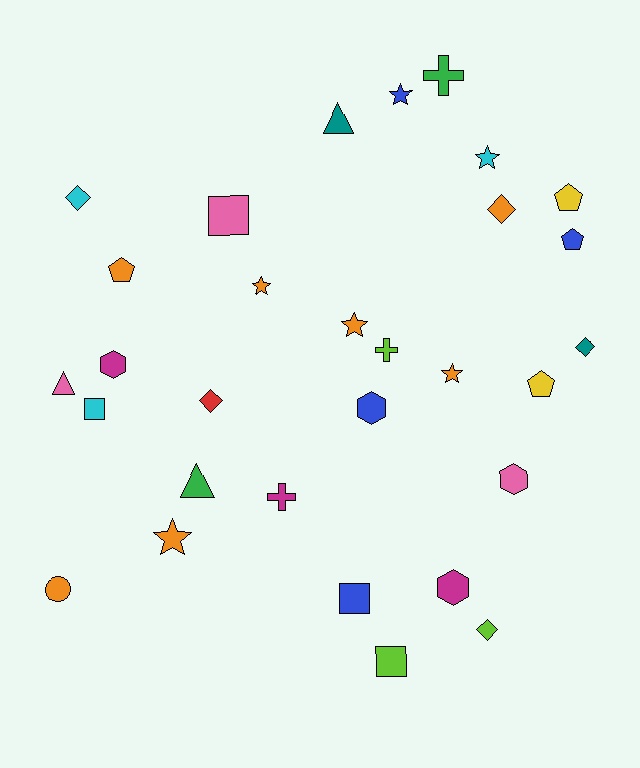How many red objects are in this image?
There is 1 red object.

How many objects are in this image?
There are 30 objects.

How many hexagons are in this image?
There are 4 hexagons.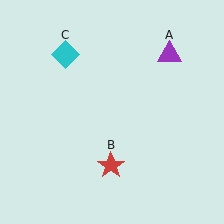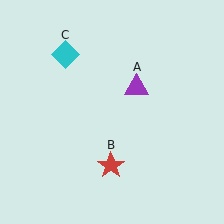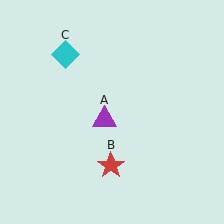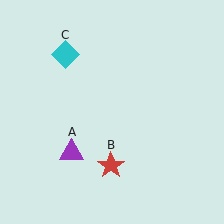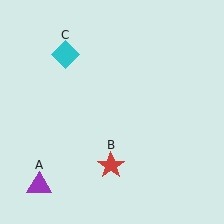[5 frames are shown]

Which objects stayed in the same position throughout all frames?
Red star (object B) and cyan diamond (object C) remained stationary.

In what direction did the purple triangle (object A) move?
The purple triangle (object A) moved down and to the left.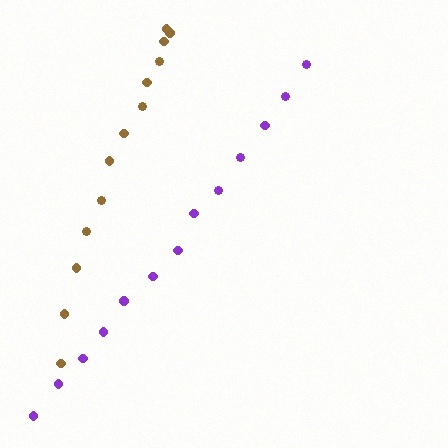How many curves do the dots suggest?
There are 2 distinct paths.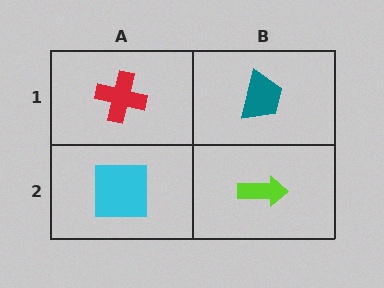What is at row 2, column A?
A cyan square.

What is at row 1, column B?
A teal trapezoid.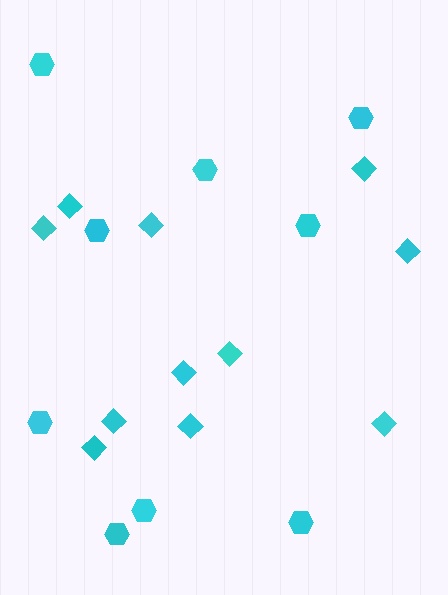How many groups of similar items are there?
There are 2 groups: one group of diamonds (11) and one group of hexagons (9).